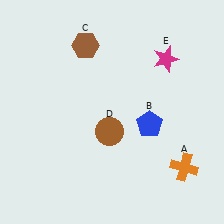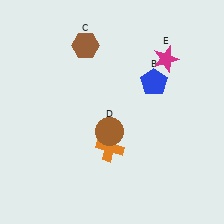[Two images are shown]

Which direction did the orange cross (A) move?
The orange cross (A) moved left.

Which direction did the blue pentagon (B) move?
The blue pentagon (B) moved up.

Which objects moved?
The objects that moved are: the orange cross (A), the blue pentagon (B).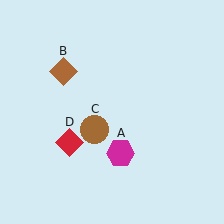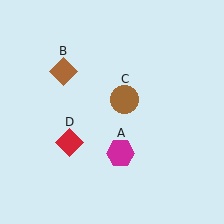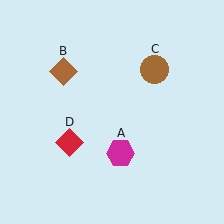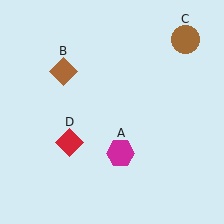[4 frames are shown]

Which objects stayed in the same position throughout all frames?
Magenta hexagon (object A) and brown diamond (object B) and red diamond (object D) remained stationary.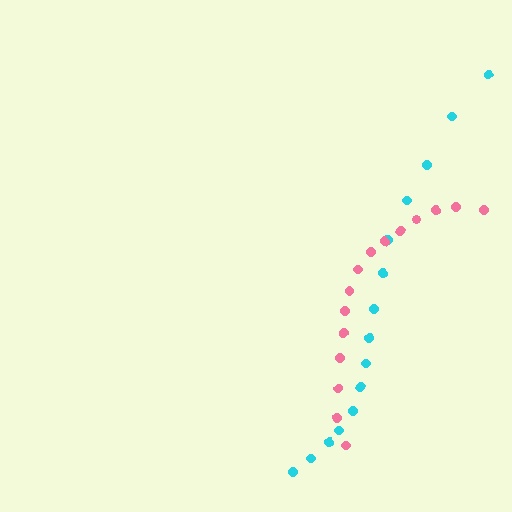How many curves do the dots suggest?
There are 2 distinct paths.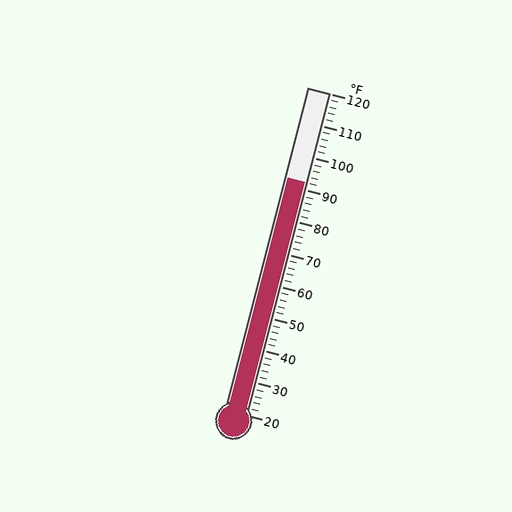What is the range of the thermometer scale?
The thermometer scale ranges from 20°F to 120°F.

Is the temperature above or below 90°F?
The temperature is above 90°F.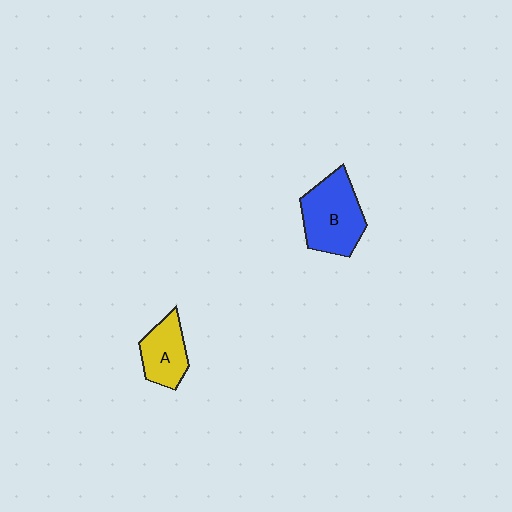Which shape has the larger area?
Shape B (blue).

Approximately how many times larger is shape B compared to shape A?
Approximately 1.5 times.